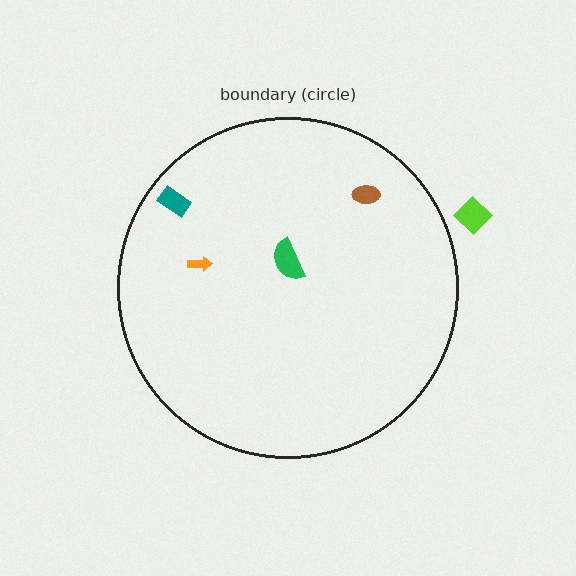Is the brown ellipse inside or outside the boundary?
Inside.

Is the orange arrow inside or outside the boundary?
Inside.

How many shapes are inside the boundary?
4 inside, 1 outside.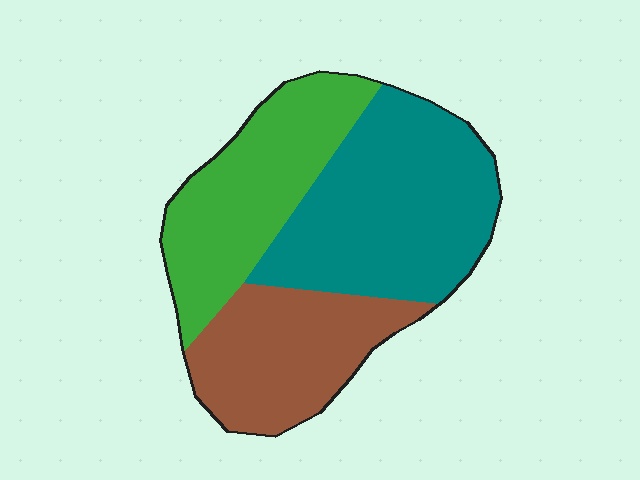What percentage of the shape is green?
Green takes up about one third (1/3) of the shape.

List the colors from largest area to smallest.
From largest to smallest: teal, green, brown.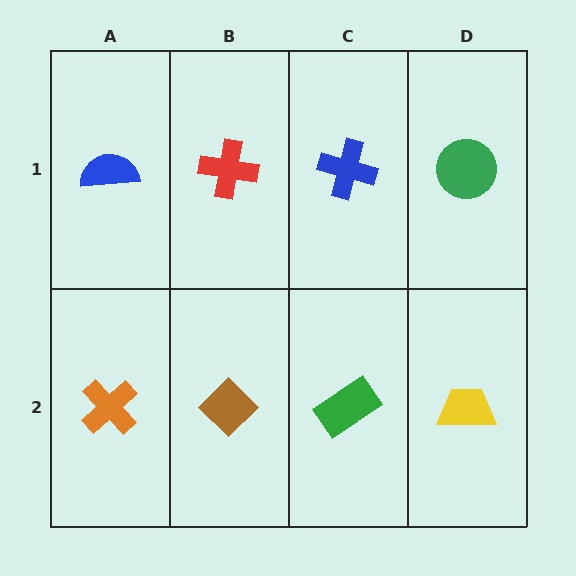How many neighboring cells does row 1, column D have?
2.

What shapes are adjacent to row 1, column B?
A brown diamond (row 2, column B), a blue semicircle (row 1, column A), a blue cross (row 1, column C).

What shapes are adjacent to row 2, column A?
A blue semicircle (row 1, column A), a brown diamond (row 2, column B).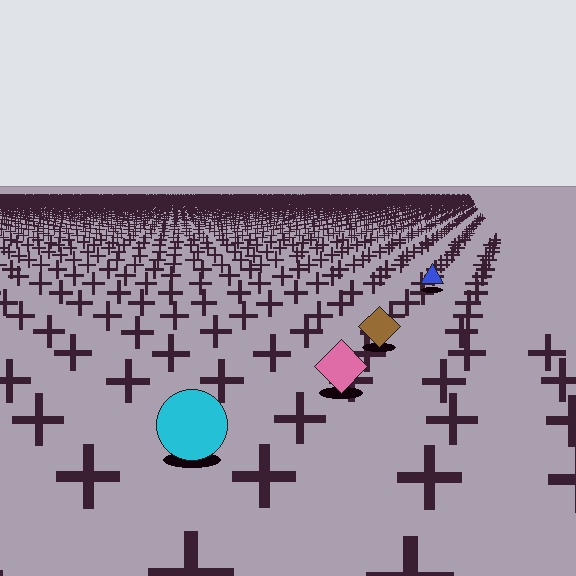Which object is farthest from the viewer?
The blue triangle is farthest from the viewer. It appears smaller and the ground texture around it is denser.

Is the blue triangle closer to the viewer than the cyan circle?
No. The cyan circle is closer — you can tell from the texture gradient: the ground texture is coarser near it.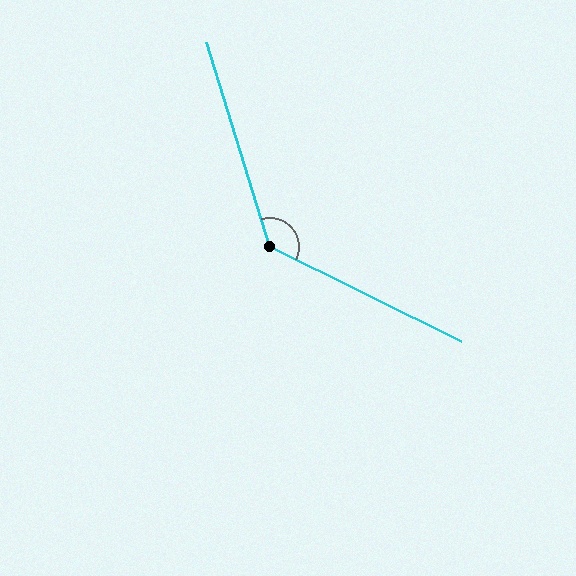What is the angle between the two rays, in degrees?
Approximately 134 degrees.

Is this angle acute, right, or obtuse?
It is obtuse.